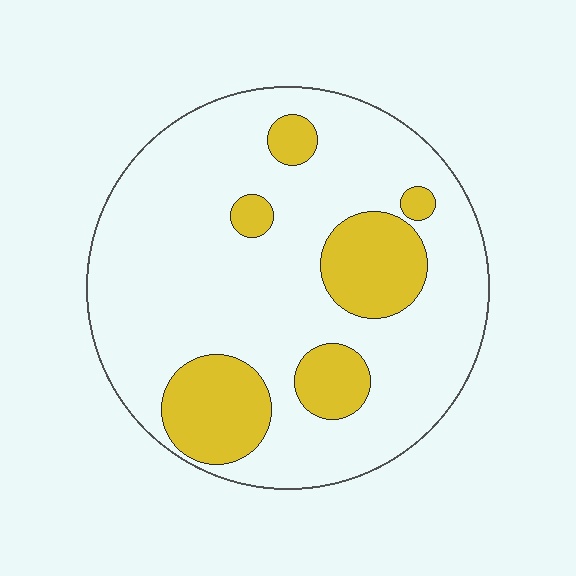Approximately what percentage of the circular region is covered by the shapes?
Approximately 20%.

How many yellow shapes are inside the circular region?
6.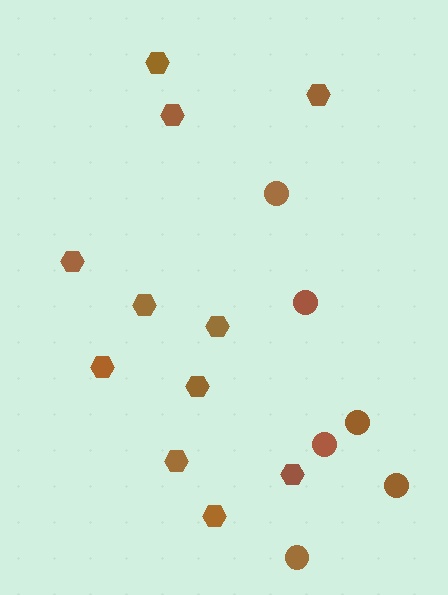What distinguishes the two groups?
There are 2 groups: one group of hexagons (11) and one group of circles (6).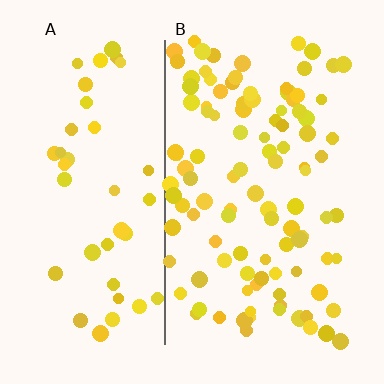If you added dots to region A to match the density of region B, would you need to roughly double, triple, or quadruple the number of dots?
Approximately double.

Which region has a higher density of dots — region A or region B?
B (the right).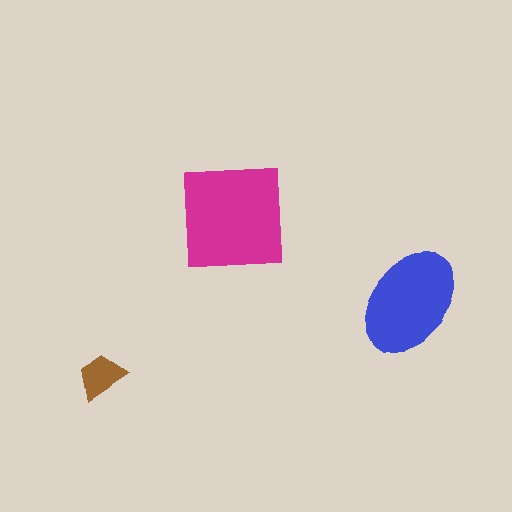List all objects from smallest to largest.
The brown trapezoid, the blue ellipse, the magenta square.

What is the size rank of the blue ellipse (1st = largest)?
2nd.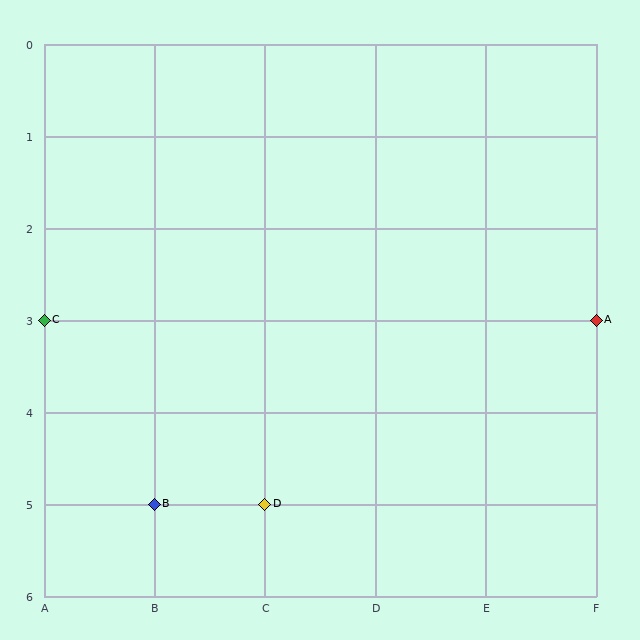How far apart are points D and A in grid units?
Points D and A are 3 columns and 2 rows apart (about 3.6 grid units diagonally).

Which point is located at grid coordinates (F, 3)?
Point A is at (F, 3).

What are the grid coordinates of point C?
Point C is at grid coordinates (A, 3).